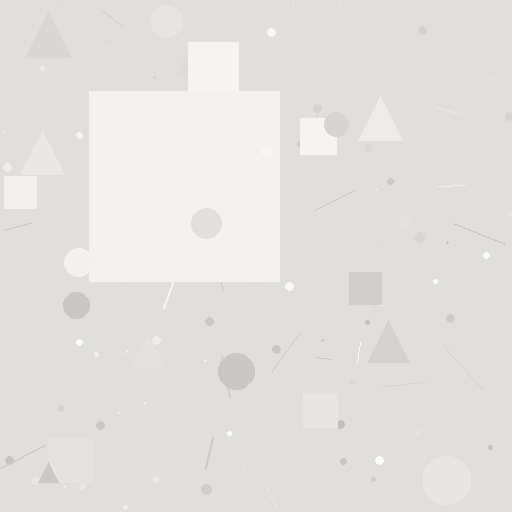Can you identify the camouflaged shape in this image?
The camouflaged shape is a square.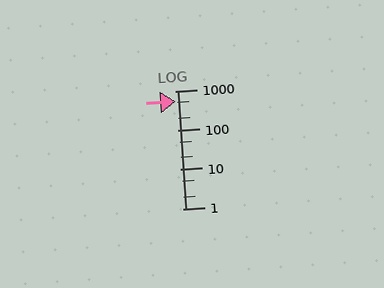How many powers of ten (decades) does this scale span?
The scale spans 3 decades, from 1 to 1000.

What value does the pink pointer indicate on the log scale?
The pointer indicates approximately 550.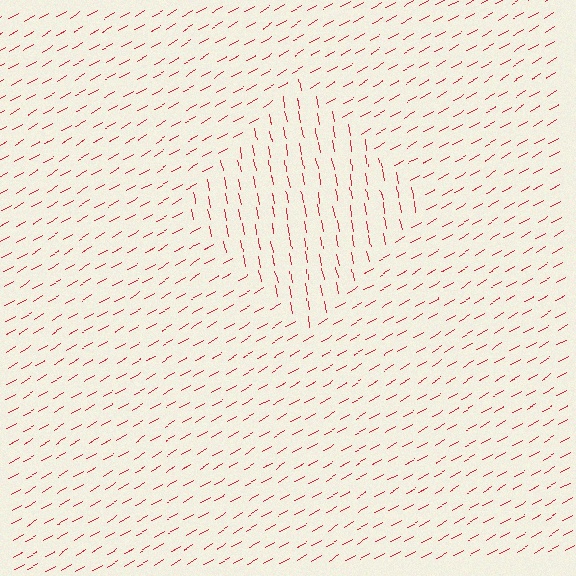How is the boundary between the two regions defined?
The boundary is defined purely by a change in line orientation (approximately 71 degrees difference). All lines are the same color and thickness.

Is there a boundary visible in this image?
Yes, there is a texture boundary formed by a change in line orientation.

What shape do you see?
I see a diamond.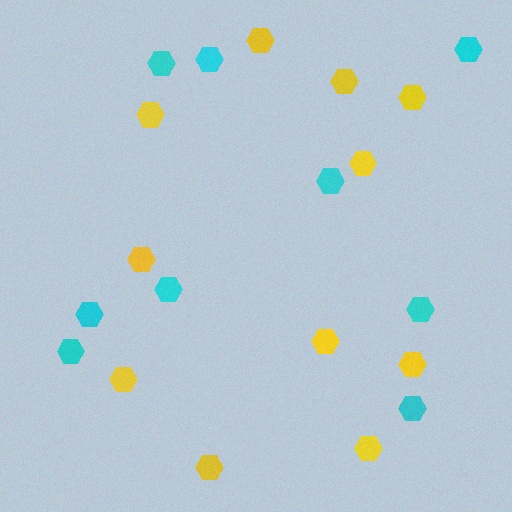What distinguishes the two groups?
There are 2 groups: one group of yellow hexagons (11) and one group of cyan hexagons (9).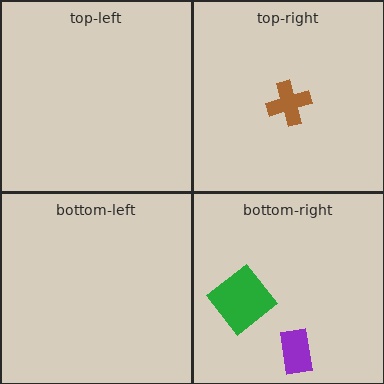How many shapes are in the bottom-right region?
2.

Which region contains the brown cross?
The top-right region.